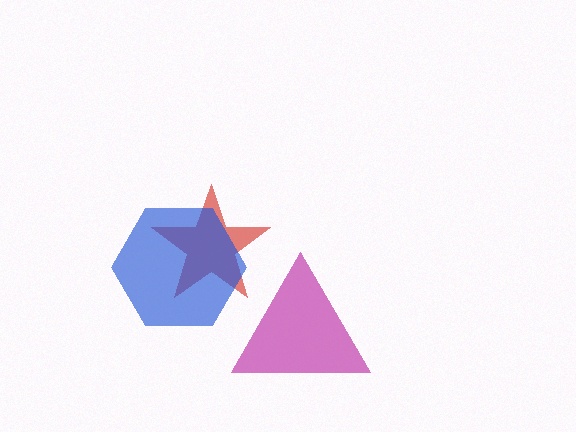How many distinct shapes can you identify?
There are 3 distinct shapes: a red star, a magenta triangle, a blue hexagon.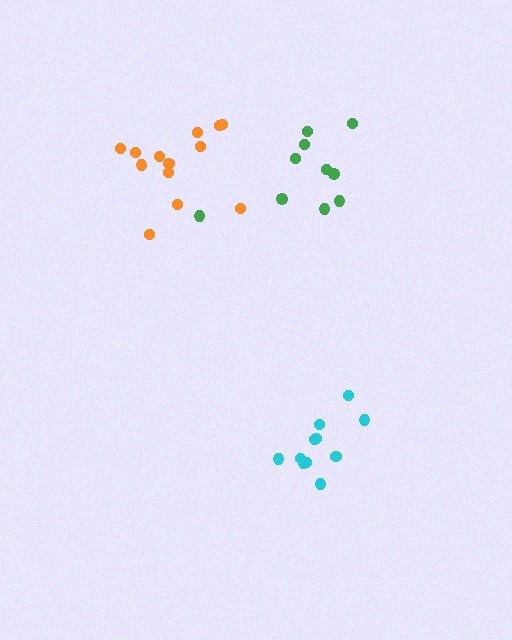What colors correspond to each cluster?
The clusters are colored: cyan, orange, green.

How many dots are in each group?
Group 1: 11 dots, Group 2: 13 dots, Group 3: 10 dots (34 total).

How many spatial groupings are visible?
There are 3 spatial groupings.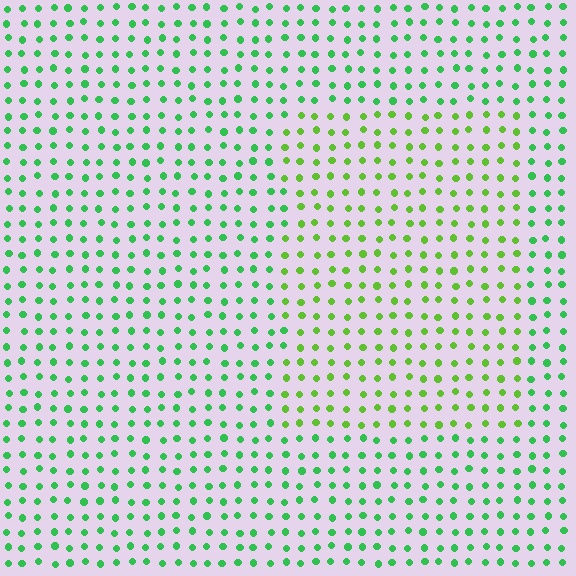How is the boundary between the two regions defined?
The boundary is defined purely by a slight shift in hue (about 33 degrees). Spacing, size, and orientation are identical on both sides.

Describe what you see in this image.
The image is filled with small green elements in a uniform arrangement. A rectangle-shaped region is visible where the elements are tinted to a slightly different hue, forming a subtle color boundary.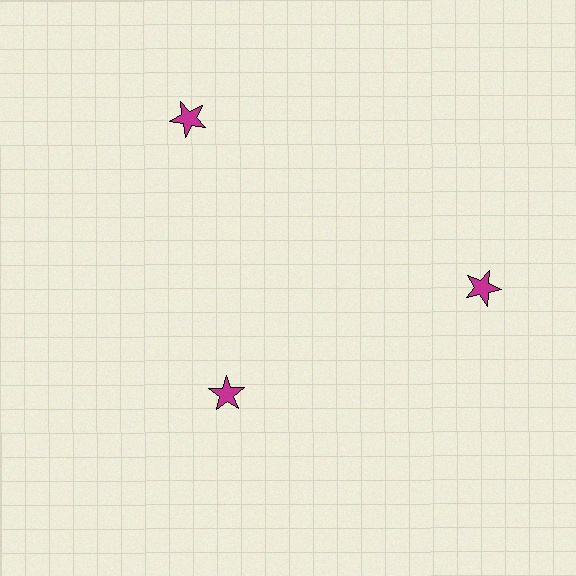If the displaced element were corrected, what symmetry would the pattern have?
It would have 3-fold rotational symmetry — the pattern would map onto itself every 120 degrees.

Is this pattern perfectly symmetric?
No. The 3 magenta stars are arranged in a ring, but one element near the 7 o'clock position is pulled inward toward the center, breaking the 3-fold rotational symmetry.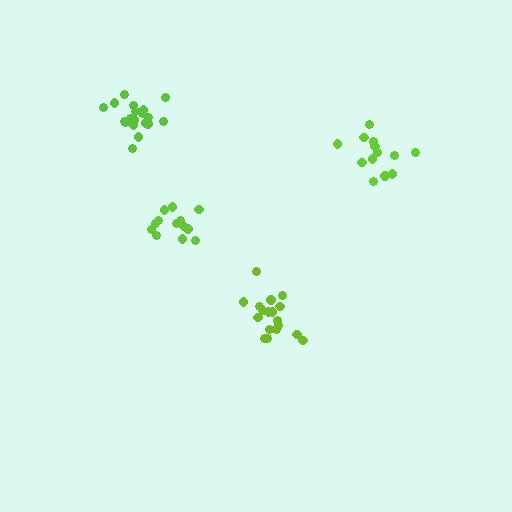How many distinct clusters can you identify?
There are 4 distinct clusters.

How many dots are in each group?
Group 1: 19 dots, Group 2: 13 dots, Group 3: 19 dots, Group 4: 13 dots (64 total).